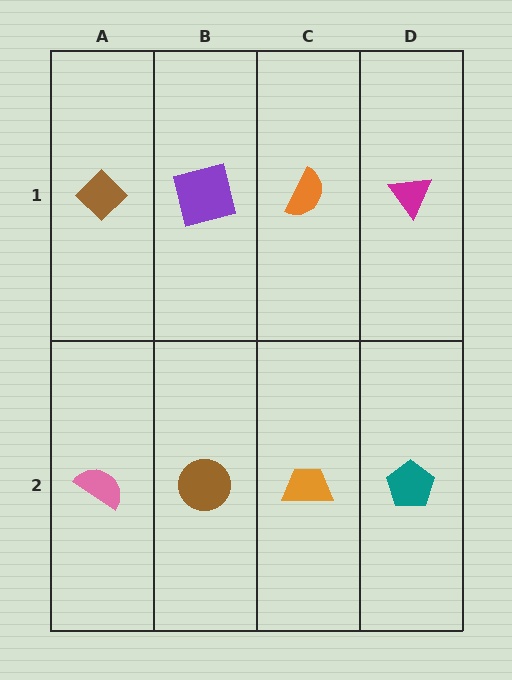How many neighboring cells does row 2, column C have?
3.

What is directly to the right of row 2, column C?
A teal pentagon.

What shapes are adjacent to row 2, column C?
An orange semicircle (row 1, column C), a brown circle (row 2, column B), a teal pentagon (row 2, column D).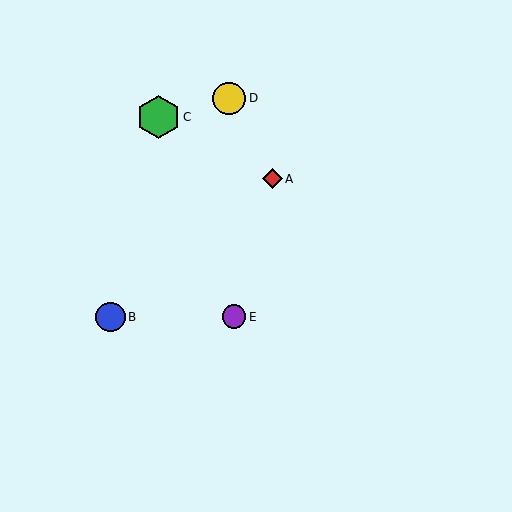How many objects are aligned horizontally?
2 objects (B, E) are aligned horizontally.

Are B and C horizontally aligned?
No, B is at y≈317 and C is at y≈117.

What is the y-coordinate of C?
Object C is at y≈117.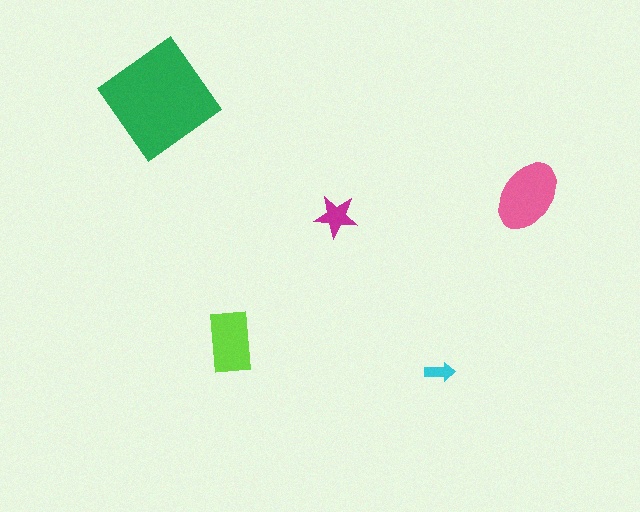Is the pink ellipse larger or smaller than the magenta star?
Larger.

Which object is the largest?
The green diamond.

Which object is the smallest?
The cyan arrow.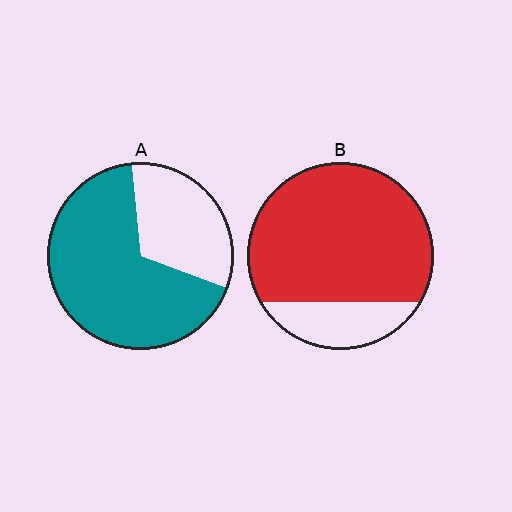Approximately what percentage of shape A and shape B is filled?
A is approximately 70% and B is approximately 80%.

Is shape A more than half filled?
Yes.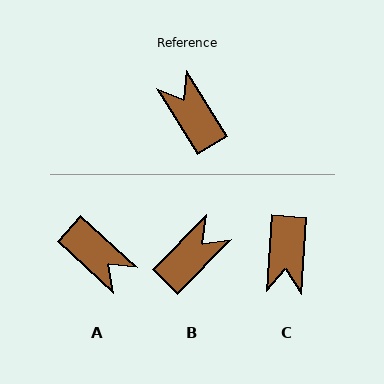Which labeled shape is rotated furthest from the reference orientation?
A, about 164 degrees away.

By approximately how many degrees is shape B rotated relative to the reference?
Approximately 76 degrees clockwise.